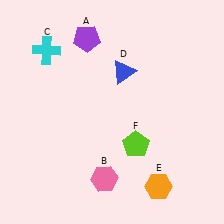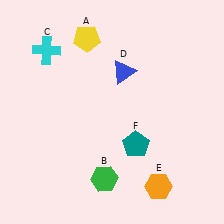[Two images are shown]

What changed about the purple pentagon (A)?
In Image 1, A is purple. In Image 2, it changed to yellow.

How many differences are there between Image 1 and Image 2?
There are 3 differences between the two images.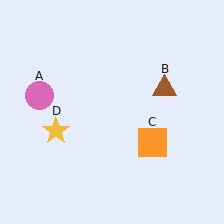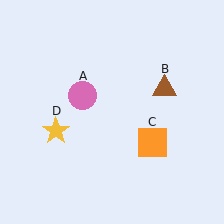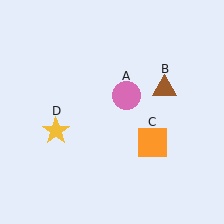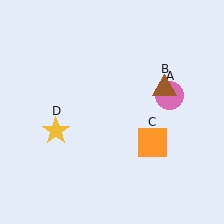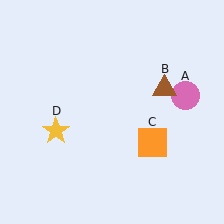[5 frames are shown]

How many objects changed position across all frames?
1 object changed position: pink circle (object A).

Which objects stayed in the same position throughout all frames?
Brown triangle (object B) and orange square (object C) and yellow star (object D) remained stationary.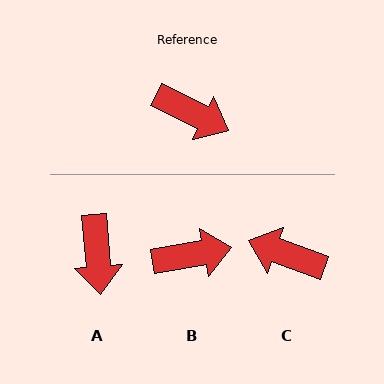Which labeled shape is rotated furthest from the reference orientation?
C, about 174 degrees away.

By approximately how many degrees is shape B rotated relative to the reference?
Approximately 37 degrees counter-clockwise.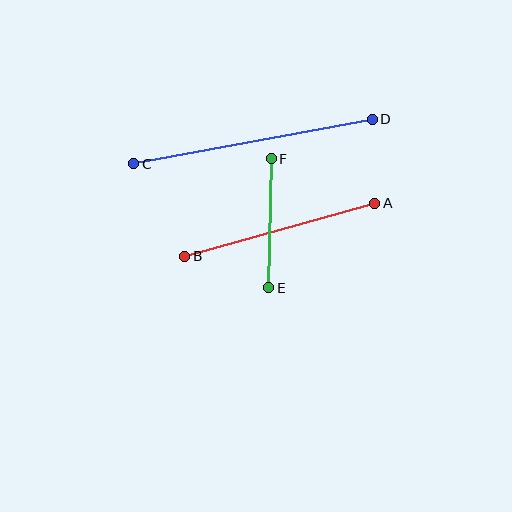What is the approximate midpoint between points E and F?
The midpoint is at approximately (270, 223) pixels.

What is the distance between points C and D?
The distance is approximately 243 pixels.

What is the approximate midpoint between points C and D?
The midpoint is at approximately (253, 141) pixels.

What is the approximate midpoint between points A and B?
The midpoint is at approximately (280, 230) pixels.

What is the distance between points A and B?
The distance is approximately 198 pixels.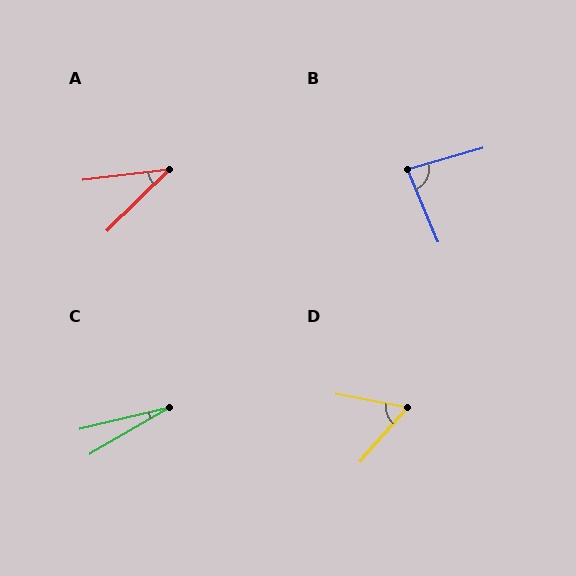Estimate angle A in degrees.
Approximately 38 degrees.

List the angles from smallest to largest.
C (17°), A (38°), D (59°), B (83°).